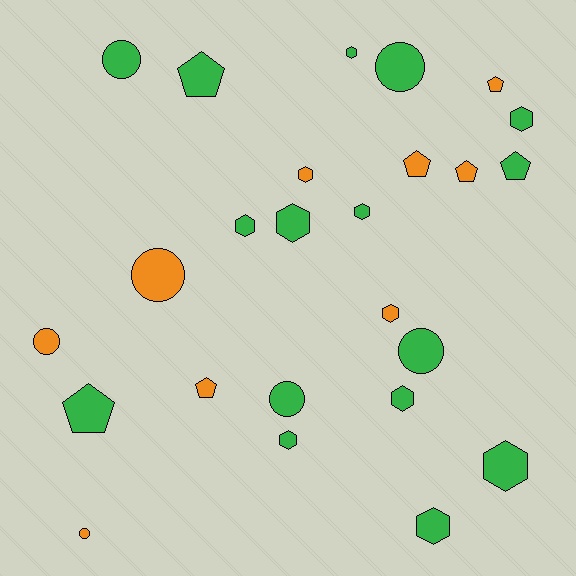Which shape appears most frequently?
Hexagon, with 11 objects.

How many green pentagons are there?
There are 3 green pentagons.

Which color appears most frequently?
Green, with 16 objects.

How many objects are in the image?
There are 25 objects.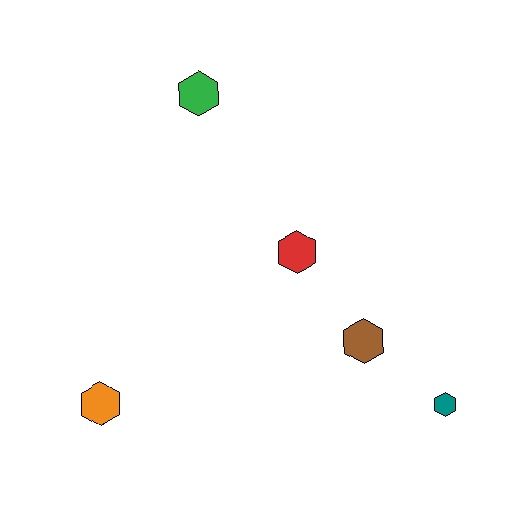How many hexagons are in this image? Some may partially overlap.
There are 5 hexagons.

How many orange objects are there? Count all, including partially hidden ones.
There is 1 orange object.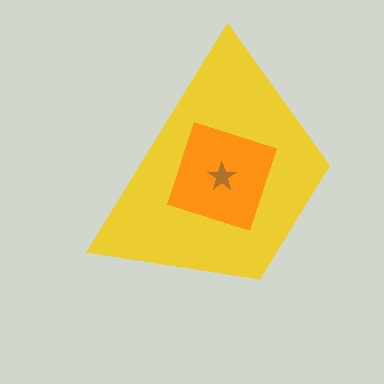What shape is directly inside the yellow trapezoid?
The orange diamond.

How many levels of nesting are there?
3.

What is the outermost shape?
The yellow trapezoid.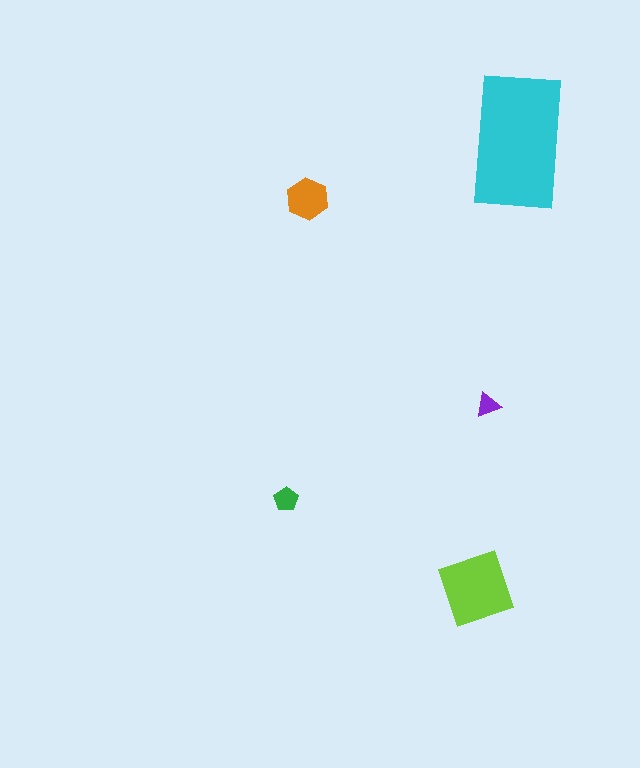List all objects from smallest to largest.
The purple triangle, the green pentagon, the orange hexagon, the lime diamond, the cyan rectangle.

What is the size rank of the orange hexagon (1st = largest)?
3rd.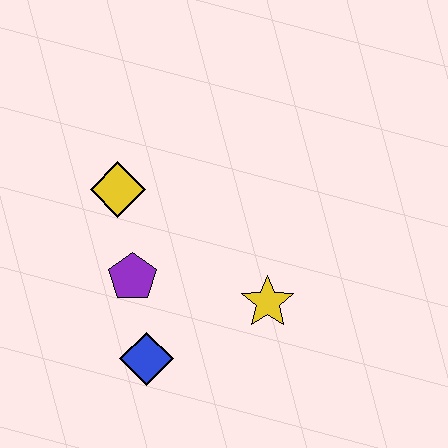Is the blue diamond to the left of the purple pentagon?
No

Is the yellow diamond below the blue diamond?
No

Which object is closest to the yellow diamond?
The purple pentagon is closest to the yellow diamond.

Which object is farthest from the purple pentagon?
The yellow star is farthest from the purple pentagon.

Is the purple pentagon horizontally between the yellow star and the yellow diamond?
Yes